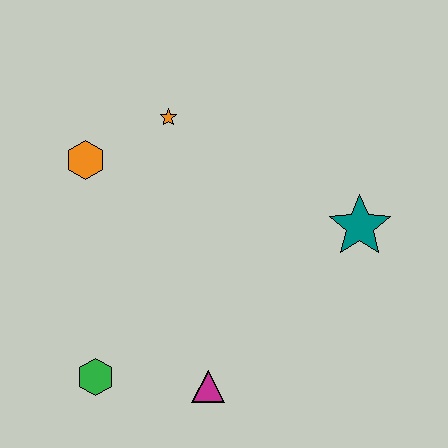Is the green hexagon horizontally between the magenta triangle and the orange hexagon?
Yes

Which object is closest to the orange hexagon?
The orange star is closest to the orange hexagon.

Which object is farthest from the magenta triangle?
The orange star is farthest from the magenta triangle.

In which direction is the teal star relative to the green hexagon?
The teal star is to the right of the green hexagon.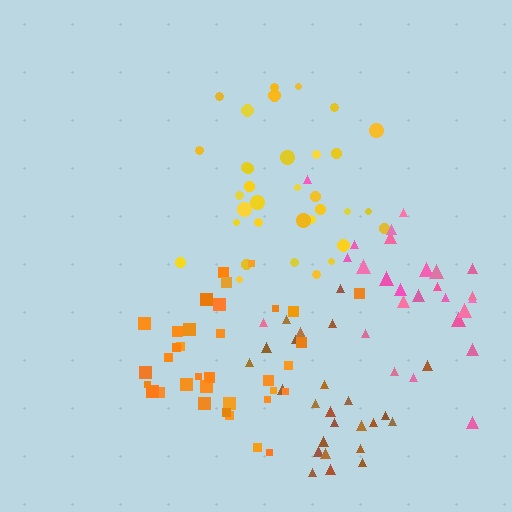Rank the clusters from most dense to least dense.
orange, brown, yellow, pink.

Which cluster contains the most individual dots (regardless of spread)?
Orange (35).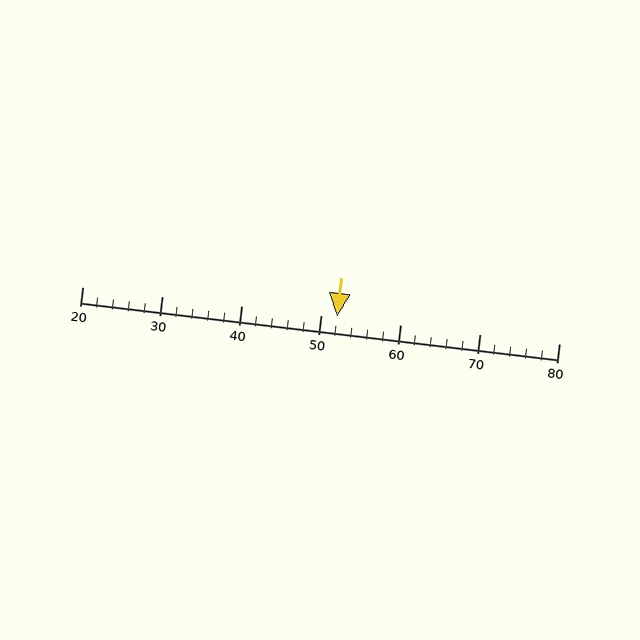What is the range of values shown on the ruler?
The ruler shows values from 20 to 80.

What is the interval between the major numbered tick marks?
The major tick marks are spaced 10 units apart.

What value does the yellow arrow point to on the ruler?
The yellow arrow points to approximately 52.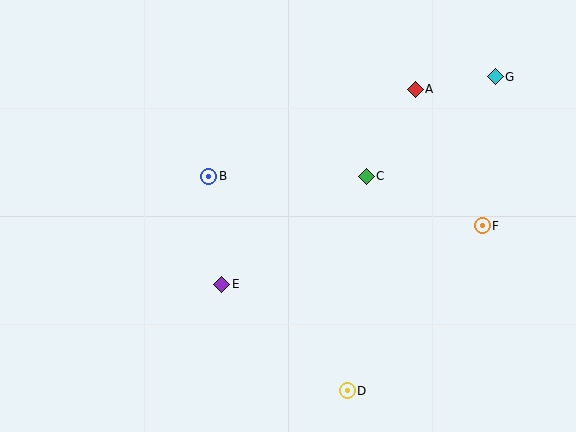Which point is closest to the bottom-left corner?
Point E is closest to the bottom-left corner.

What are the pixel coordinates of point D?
Point D is at (347, 391).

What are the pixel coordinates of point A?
Point A is at (415, 89).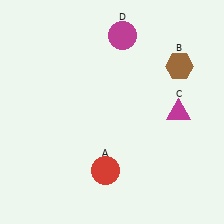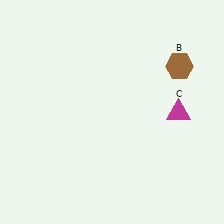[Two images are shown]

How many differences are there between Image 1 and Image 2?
There are 2 differences between the two images.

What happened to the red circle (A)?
The red circle (A) was removed in Image 2. It was in the bottom-left area of Image 1.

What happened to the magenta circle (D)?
The magenta circle (D) was removed in Image 2. It was in the top-right area of Image 1.